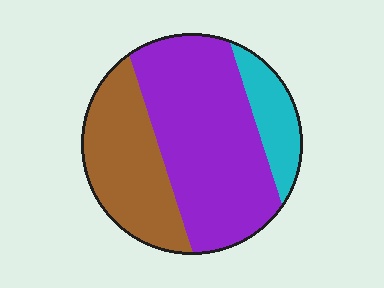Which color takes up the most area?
Purple, at roughly 55%.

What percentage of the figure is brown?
Brown covers about 30% of the figure.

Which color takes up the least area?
Cyan, at roughly 15%.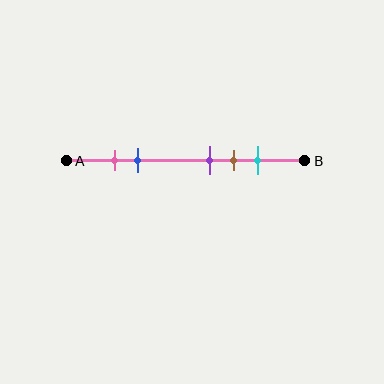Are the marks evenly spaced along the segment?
No, the marks are not evenly spaced.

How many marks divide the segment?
There are 5 marks dividing the segment.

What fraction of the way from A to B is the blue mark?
The blue mark is approximately 30% (0.3) of the way from A to B.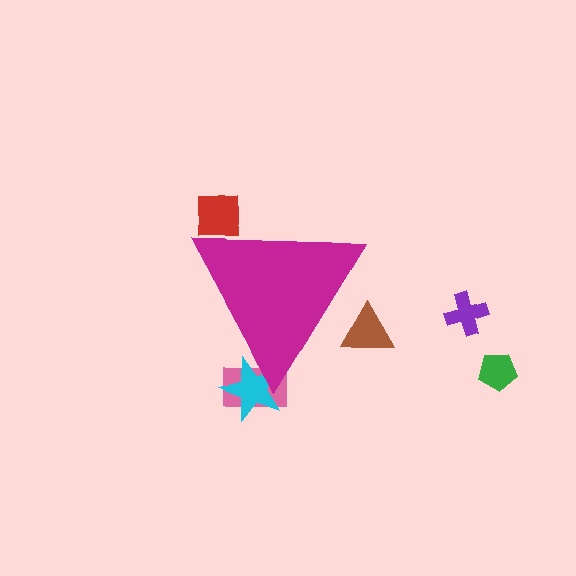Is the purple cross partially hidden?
No, the purple cross is fully visible.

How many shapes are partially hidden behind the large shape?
4 shapes are partially hidden.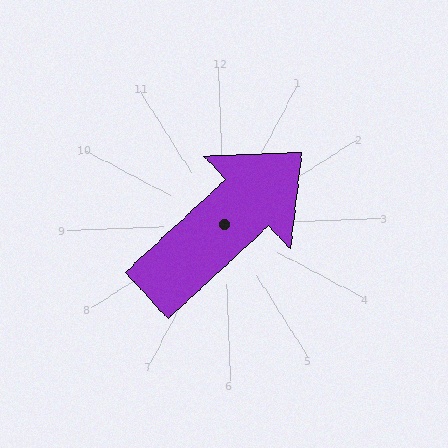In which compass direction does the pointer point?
Northeast.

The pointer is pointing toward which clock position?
Roughly 2 o'clock.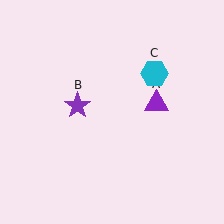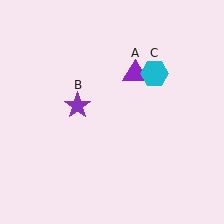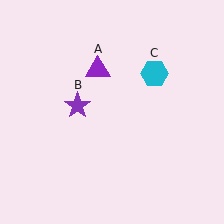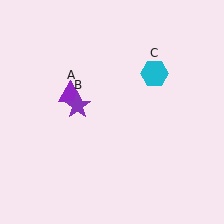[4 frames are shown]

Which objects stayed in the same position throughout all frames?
Purple star (object B) and cyan hexagon (object C) remained stationary.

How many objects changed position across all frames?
1 object changed position: purple triangle (object A).